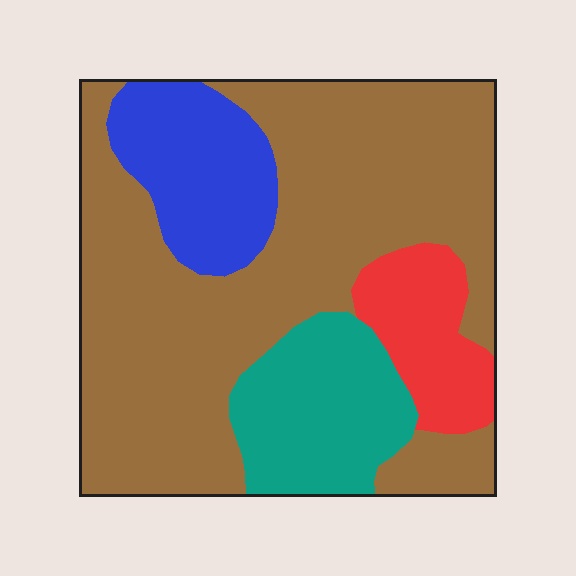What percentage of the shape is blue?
Blue covers 14% of the shape.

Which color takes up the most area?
Brown, at roughly 60%.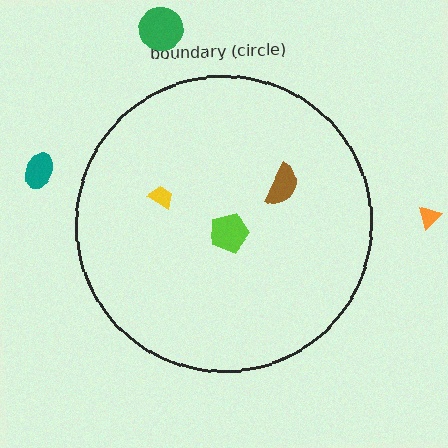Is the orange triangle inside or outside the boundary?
Outside.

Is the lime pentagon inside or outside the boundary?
Inside.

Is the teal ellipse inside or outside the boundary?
Outside.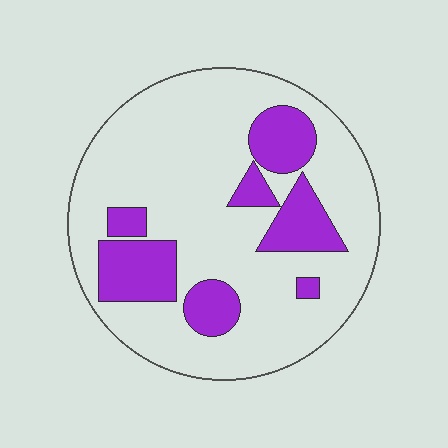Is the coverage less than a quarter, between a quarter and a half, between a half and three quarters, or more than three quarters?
Less than a quarter.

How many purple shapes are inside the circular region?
7.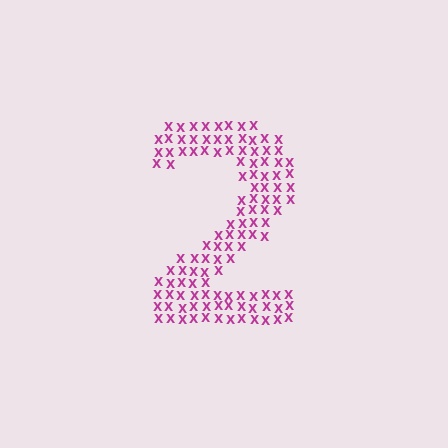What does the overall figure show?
The overall figure shows the digit 2.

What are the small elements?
The small elements are letter X's.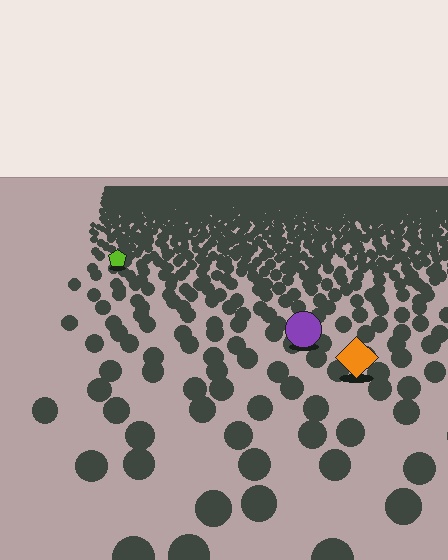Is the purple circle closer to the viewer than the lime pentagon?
Yes. The purple circle is closer — you can tell from the texture gradient: the ground texture is coarser near it.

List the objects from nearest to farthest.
From nearest to farthest: the orange diamond, the purple circle, the lime pentagon.